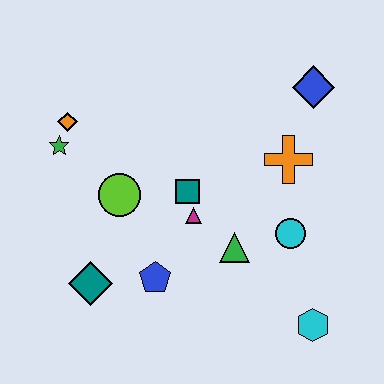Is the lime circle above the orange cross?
No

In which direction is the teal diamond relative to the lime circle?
The teal diamond is below the lime circle.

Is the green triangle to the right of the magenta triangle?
Yes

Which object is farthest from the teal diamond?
The blue diamond is farthest from the teal diamond.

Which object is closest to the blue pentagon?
The teal diamond is closest to the blue pentagon.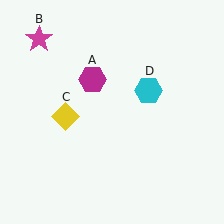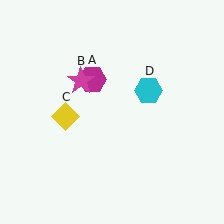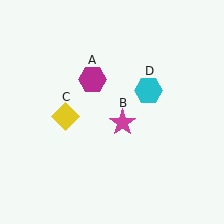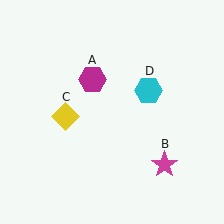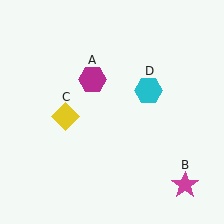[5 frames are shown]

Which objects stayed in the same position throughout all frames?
Magenta hexagon (object A) and yellow diamond (object C) and cyan hexagon (object D) remained stationary.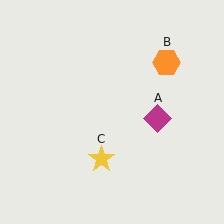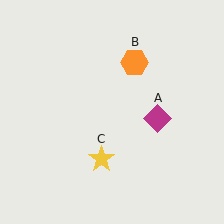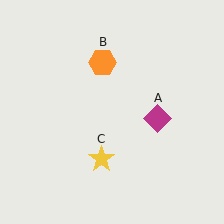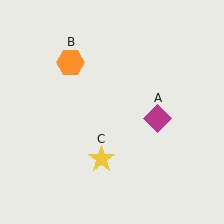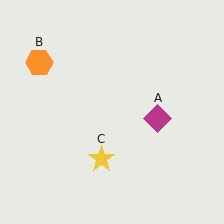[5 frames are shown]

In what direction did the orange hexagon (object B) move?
The orange hexagon (object B) moved left.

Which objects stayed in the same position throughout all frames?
Magenta diamond (object A) and yellow star (object C) remained stationary.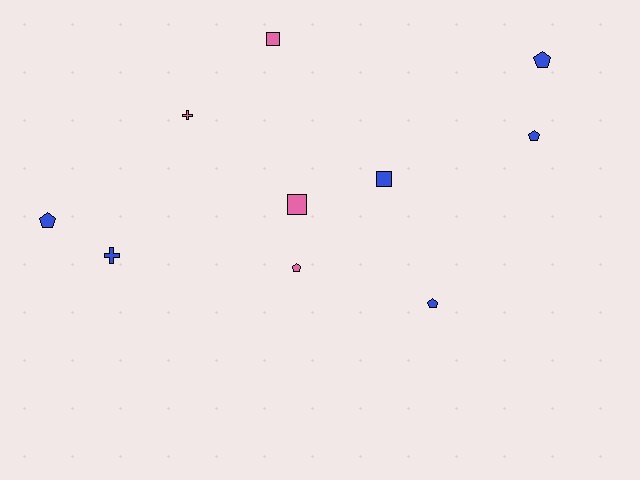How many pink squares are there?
There are 2 pink squares.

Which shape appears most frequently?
Pentagon, with 5 objects.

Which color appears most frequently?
Blue, with 6 objects.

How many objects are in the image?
There are 10 objects.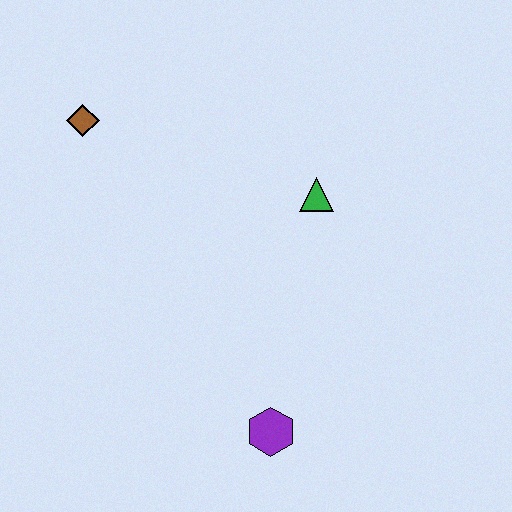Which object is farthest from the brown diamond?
The purple hexagon is farthest from the brown diamond.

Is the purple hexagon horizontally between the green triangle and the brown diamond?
Yes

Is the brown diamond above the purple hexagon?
Yes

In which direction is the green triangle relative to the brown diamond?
The green triangle is to the right of the brown diamond.